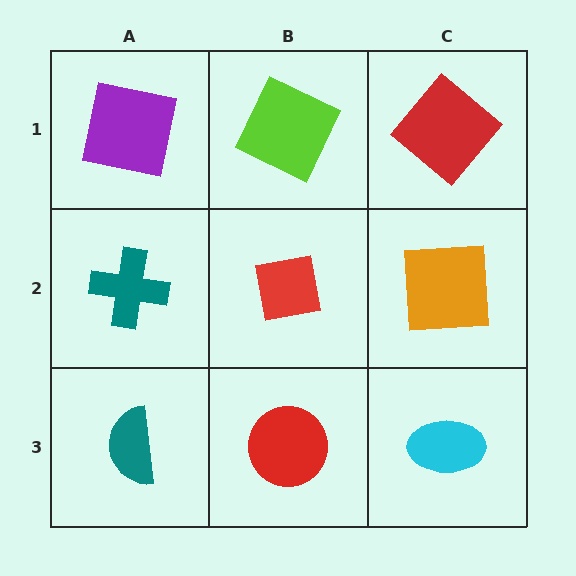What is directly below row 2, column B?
A red circle.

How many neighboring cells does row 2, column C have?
3.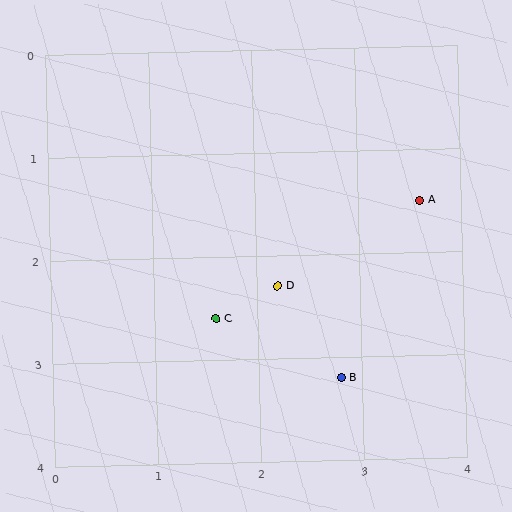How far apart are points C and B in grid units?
Points C and B are about 1.3 grid units apart.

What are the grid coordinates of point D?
Point D is at approximately (2.2, 2.3).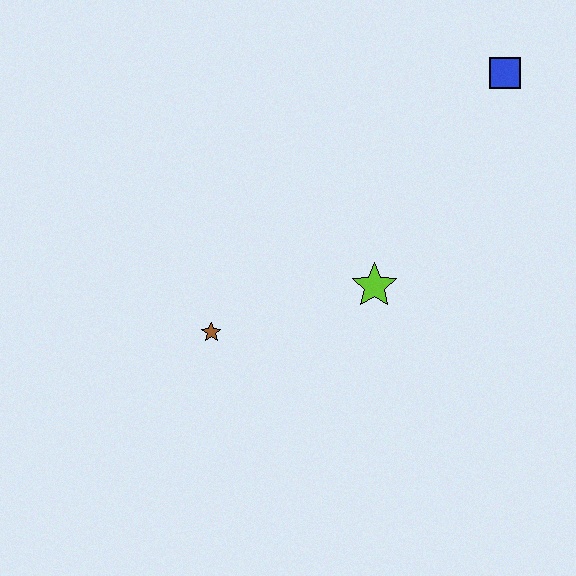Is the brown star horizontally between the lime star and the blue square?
No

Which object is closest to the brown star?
The lime star is closest to the brown star.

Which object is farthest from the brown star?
The blue square is farthest from the brown star.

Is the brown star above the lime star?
No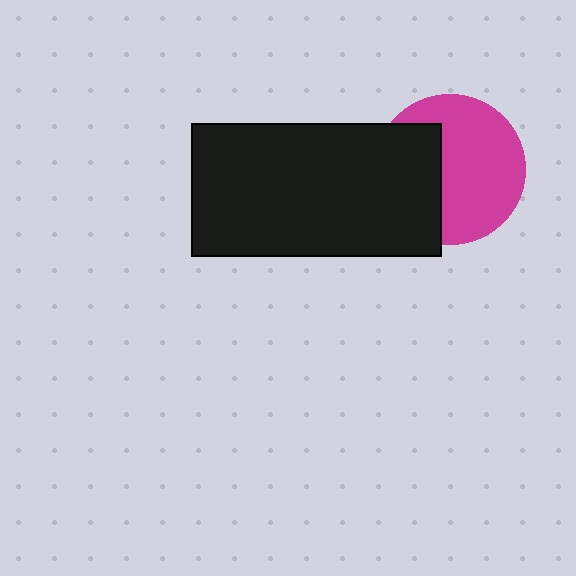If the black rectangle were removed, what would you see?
You would see the complete magenta circle.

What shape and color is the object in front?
The object in front is a black rectangle.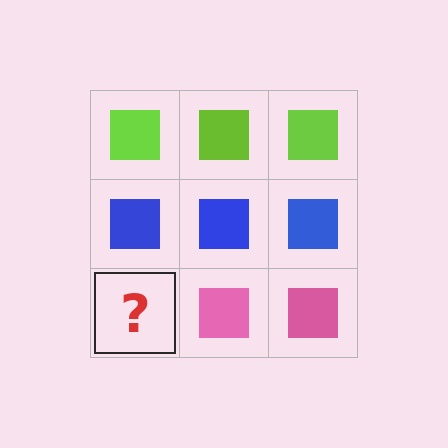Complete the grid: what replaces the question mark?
The question mark should be replaced with a pink square.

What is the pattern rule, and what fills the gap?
The rule is that each row has a consistent color. The gap should be filled with a pink square.